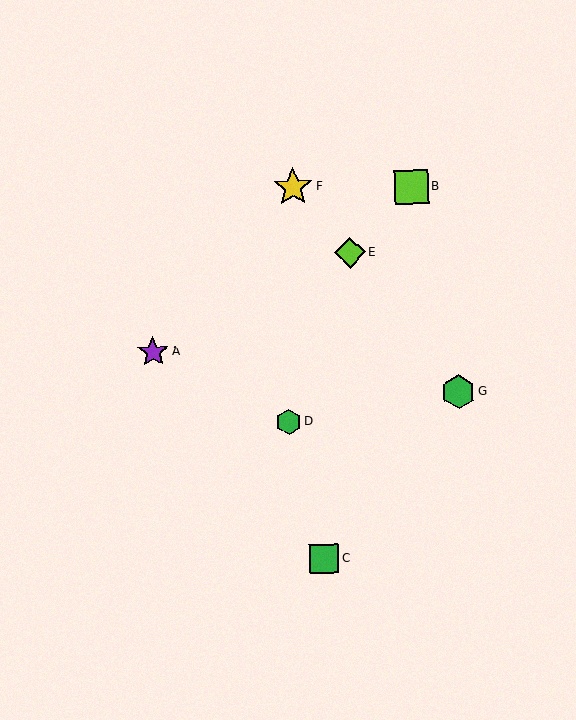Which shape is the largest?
The yellow star (labeled F) is the largest.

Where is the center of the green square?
The center of the green square is at (324, 559).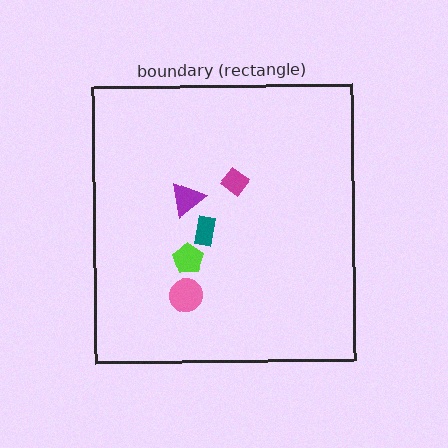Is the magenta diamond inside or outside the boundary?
Inside.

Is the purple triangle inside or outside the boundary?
Inside.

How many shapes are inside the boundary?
5 inside, 0 outside.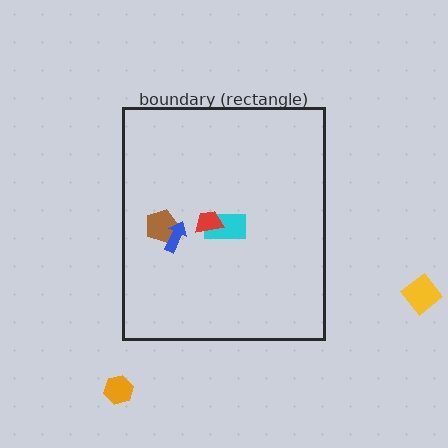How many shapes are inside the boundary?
4 inside, 2 outside.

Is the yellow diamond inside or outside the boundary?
Outside.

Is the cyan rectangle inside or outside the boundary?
Inside.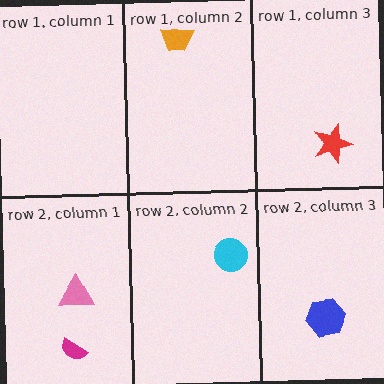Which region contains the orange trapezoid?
The row 1, column 2 region.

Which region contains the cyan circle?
The row 2, column 2 region.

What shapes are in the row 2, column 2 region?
The cyan circle.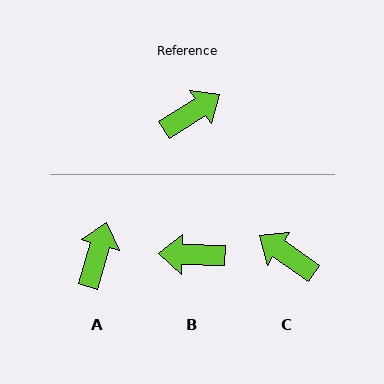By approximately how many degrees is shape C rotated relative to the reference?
Approximately 113 degrees counter-clockwise.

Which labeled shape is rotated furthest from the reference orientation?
B, about 146 degrees away.